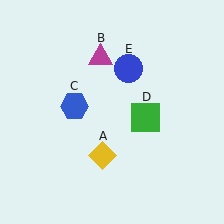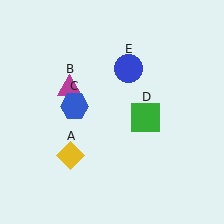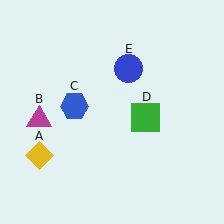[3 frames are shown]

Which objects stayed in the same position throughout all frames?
Blue hexagon (object C) and green square (object D) and blue circle (object E) remained stationary.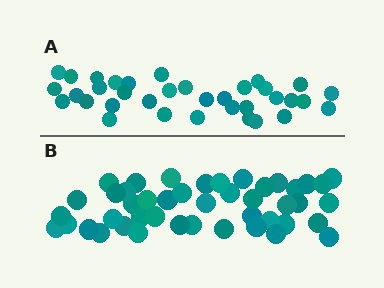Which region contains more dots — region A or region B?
Region B (the bottom region) has more dots.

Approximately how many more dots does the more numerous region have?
Region B has roughly 10 or so more dots than region A.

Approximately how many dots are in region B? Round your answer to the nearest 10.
About 40 dots. (The exact count is 45, which rounds to 40.)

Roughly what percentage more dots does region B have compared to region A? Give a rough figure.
About 30% more.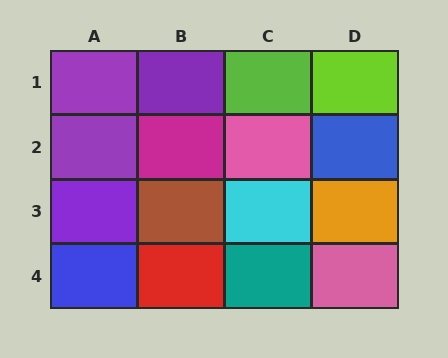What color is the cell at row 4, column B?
Red.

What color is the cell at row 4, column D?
Pink.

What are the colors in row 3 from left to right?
Purple, brown, cyan, orange.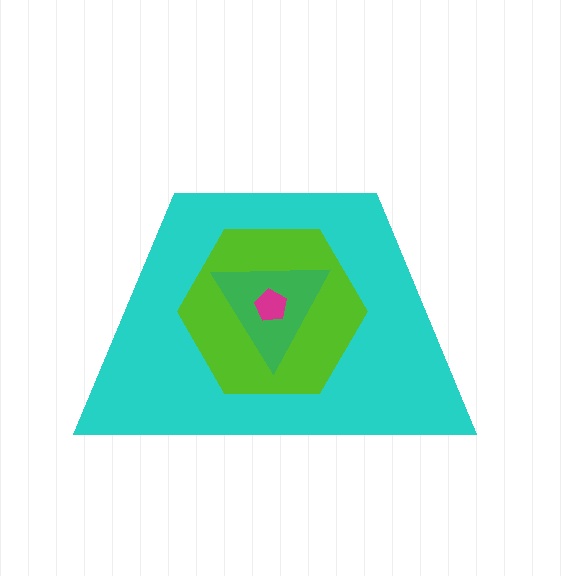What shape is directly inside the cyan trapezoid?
The lime hexagon.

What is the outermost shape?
The cyan trapezoid.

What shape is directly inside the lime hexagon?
The green triangle.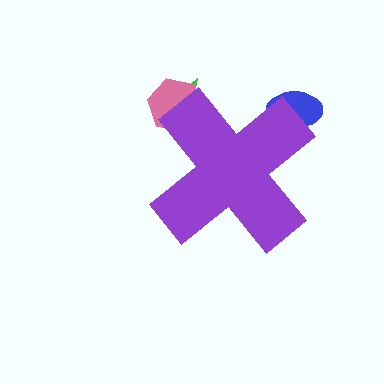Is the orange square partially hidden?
Yes, the orange square is partially hidden behind the purple cross.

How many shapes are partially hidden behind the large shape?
4 shapes are partially hidden.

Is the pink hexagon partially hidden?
Yes, the pink hexagon is partially hidden behind the purple cross.